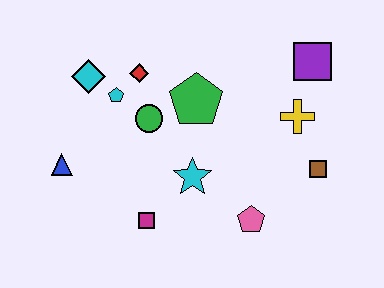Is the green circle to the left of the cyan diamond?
No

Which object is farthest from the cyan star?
The purple square is farthest from the cyan star.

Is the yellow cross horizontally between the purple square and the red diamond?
Yes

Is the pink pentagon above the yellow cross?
No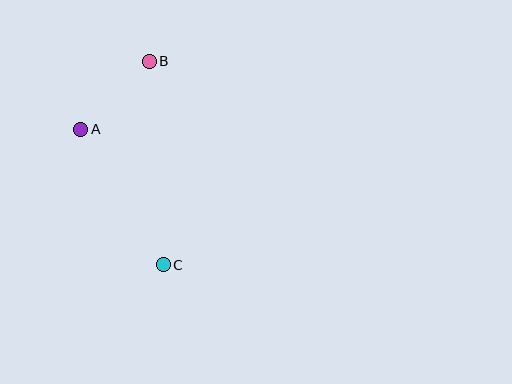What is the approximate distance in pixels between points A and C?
The distance between A and C is approximately 159 pixels.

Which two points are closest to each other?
Points A and B are closest to each other.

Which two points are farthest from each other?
Points B and C are farthest from each other.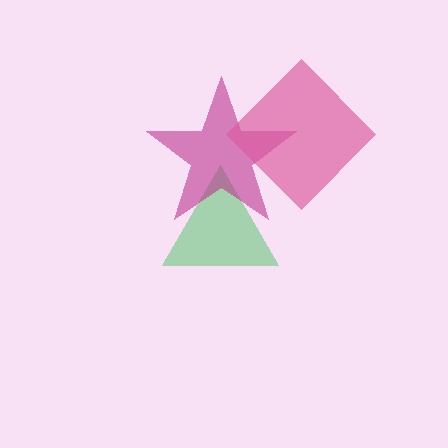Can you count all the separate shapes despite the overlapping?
Yes, there are 3 separate shapes.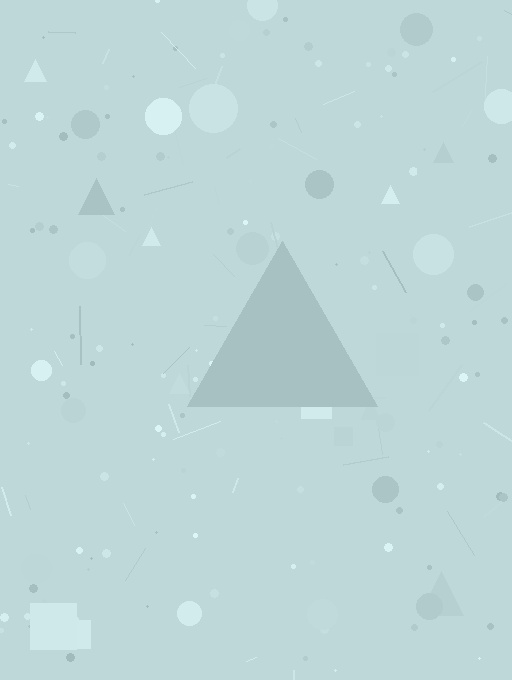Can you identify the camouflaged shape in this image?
The camouflaged shape is a triangle.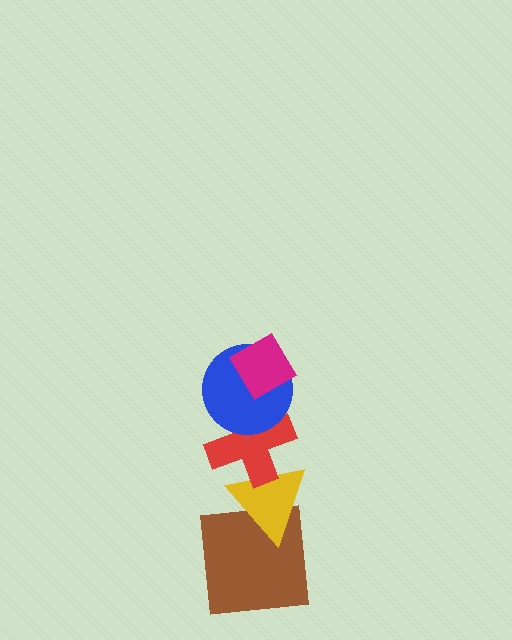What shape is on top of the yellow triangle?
The red cross is on top of the yellow triangle.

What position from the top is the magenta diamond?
The magenta diamond is 1st from the top.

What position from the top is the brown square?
The brown square is 5th from the top.